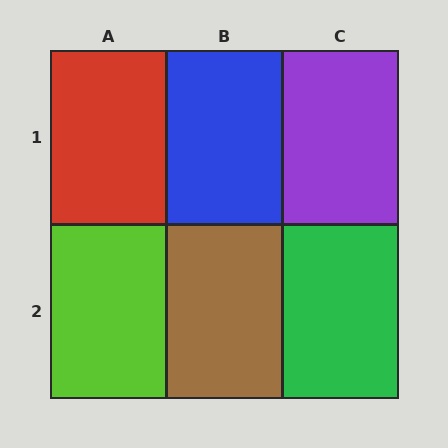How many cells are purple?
1 cell is purple.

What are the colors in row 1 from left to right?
Red, blue, purple.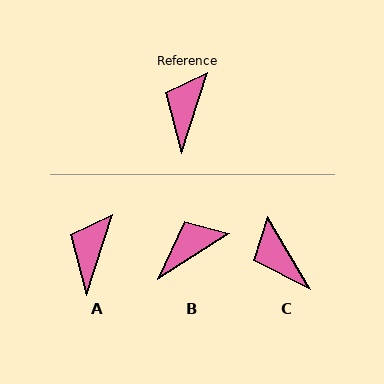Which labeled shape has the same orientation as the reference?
A.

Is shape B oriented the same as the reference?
No, it is off by about 40 degrees.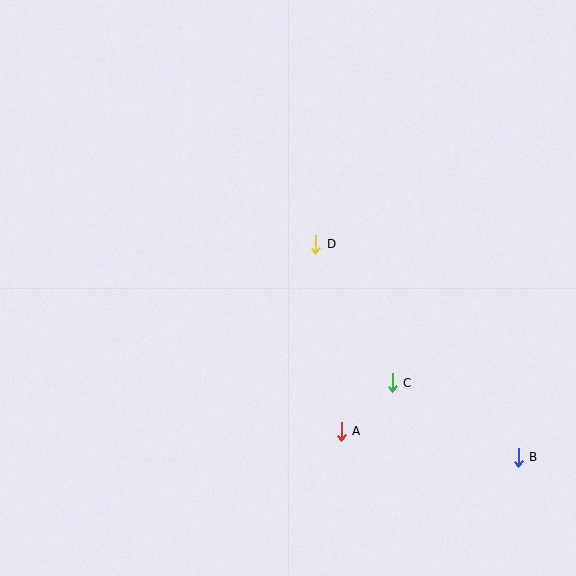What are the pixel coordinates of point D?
Point D is at (316, 244).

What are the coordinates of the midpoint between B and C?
The midpoint between B and C is at (455, 420).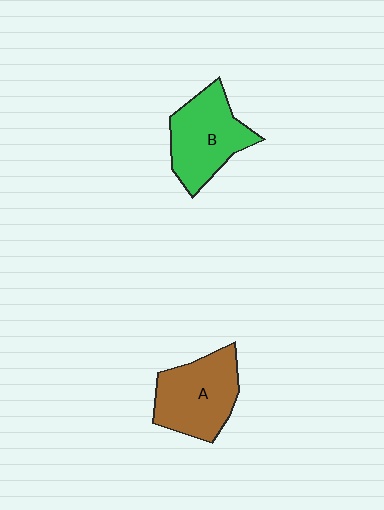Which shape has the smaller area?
Shape B (green).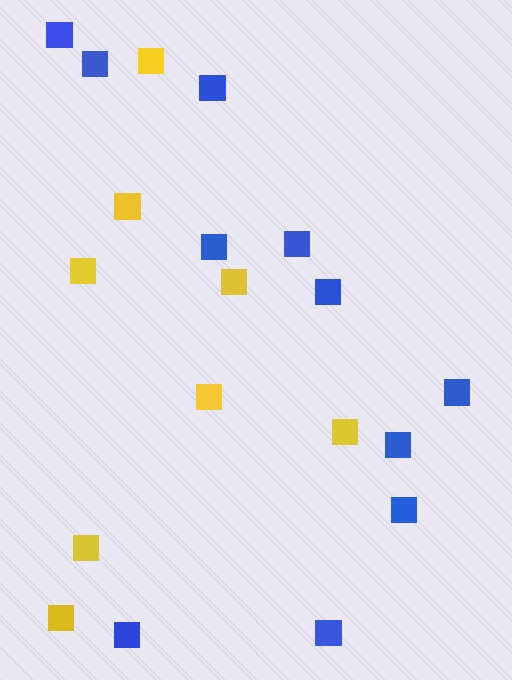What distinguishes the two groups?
There are 2 groups: one group of yellow squares (8) and one group of blue squares (11).